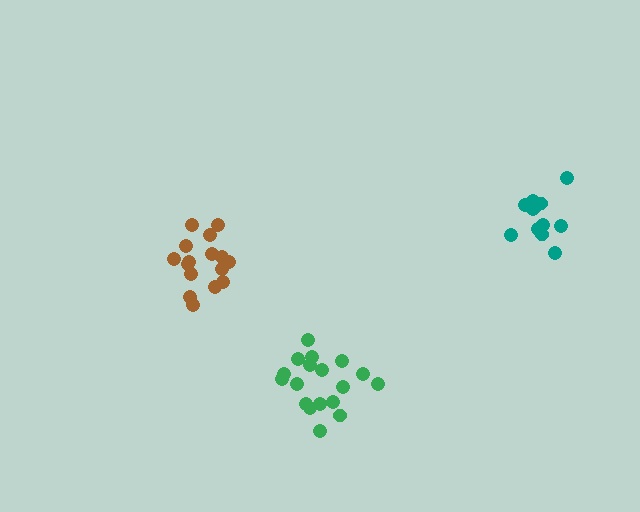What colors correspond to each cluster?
The clusters are colored: brown, teal, green.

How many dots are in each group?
Group 1: 16 dots, Group 2: 12 dots, Group 3: 18 dots (46 total).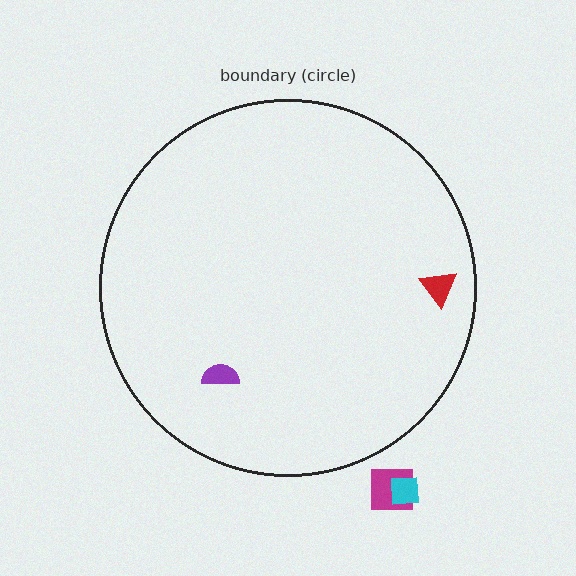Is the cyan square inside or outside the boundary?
Outside.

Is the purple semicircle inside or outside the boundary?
Inside.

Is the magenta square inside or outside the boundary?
Outside.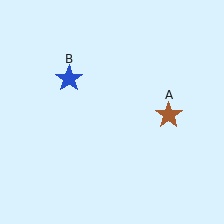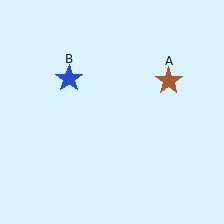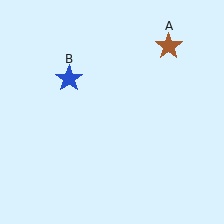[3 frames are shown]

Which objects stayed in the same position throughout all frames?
Blue star (object B) remained stationary.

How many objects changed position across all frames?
1 object changed position: brown star (object A).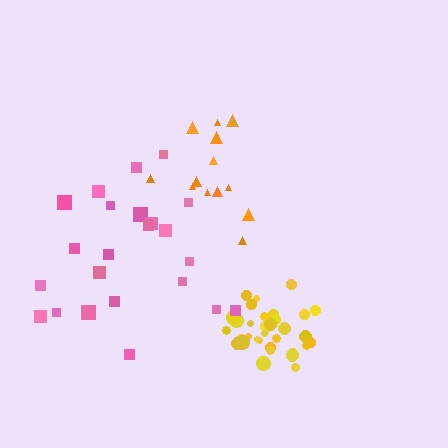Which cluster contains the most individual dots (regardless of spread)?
Yellow (33).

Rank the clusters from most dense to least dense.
yellow, orange, pink.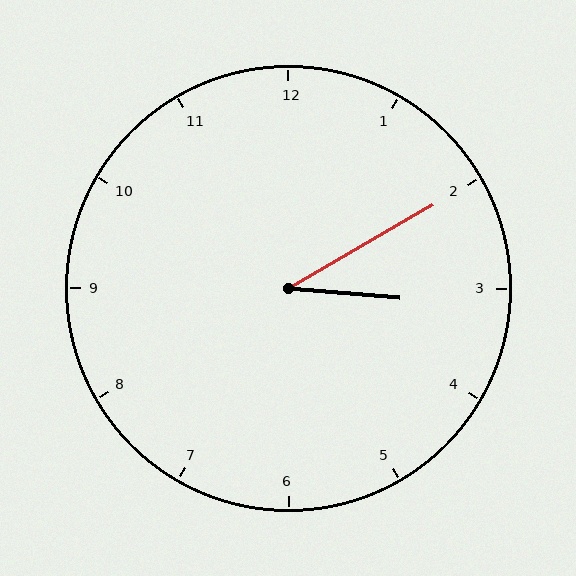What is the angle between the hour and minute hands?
Approximately 35 degrees.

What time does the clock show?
3:10.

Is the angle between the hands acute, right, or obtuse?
It is acute.